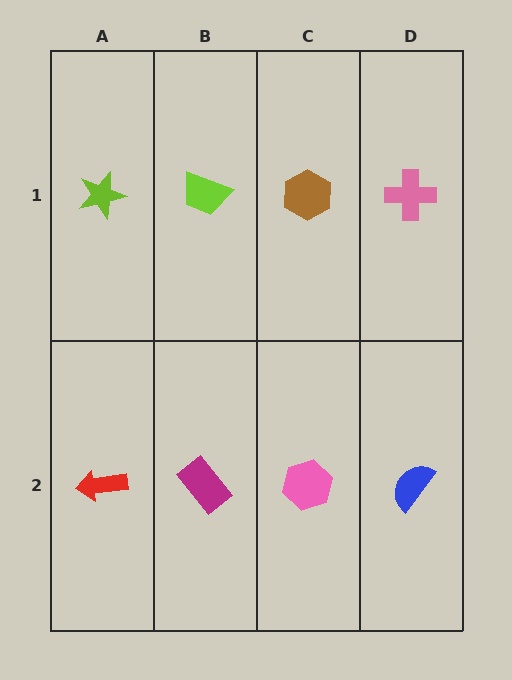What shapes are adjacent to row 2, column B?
A lime trapezoid (row 1, column B), a red arrow (row 2, column A), a pink hexagon (row 2, column C).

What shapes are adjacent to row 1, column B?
A magenta rectangle (row 2, column B), a lime star (row 1, column A), a brown hexagon (row 1, column C).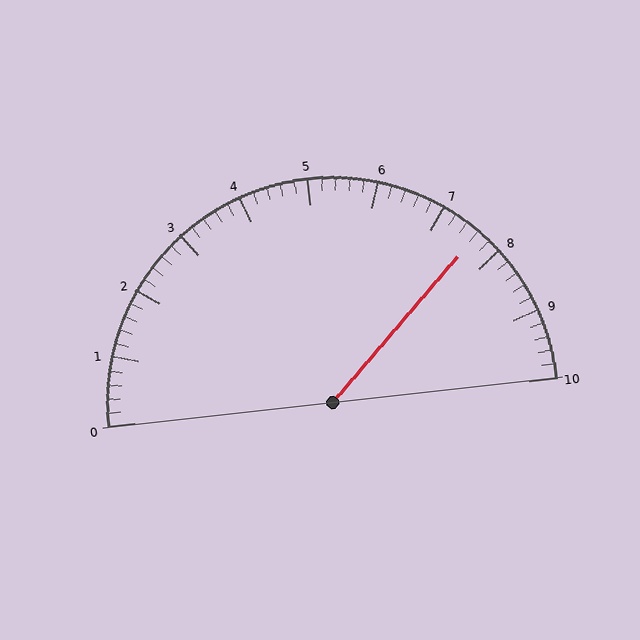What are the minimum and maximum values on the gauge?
The gauge ranges from 0 to 10.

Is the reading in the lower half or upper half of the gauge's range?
The reading is in the upper half of the range (0 to 10).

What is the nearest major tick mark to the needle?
The nearest major tick mark is 8.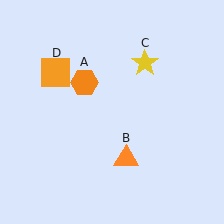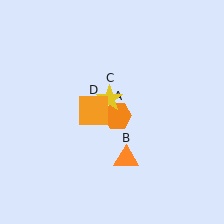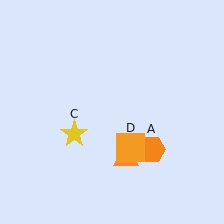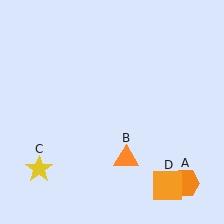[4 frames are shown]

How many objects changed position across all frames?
3 objects changed position: orange hexagon (object A), yellow star (object C), orange square (object D).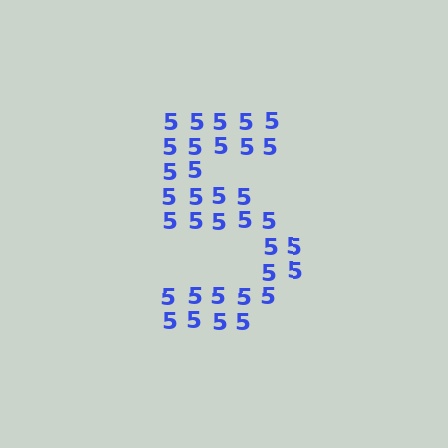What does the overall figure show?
The overall figure shows the digit 5.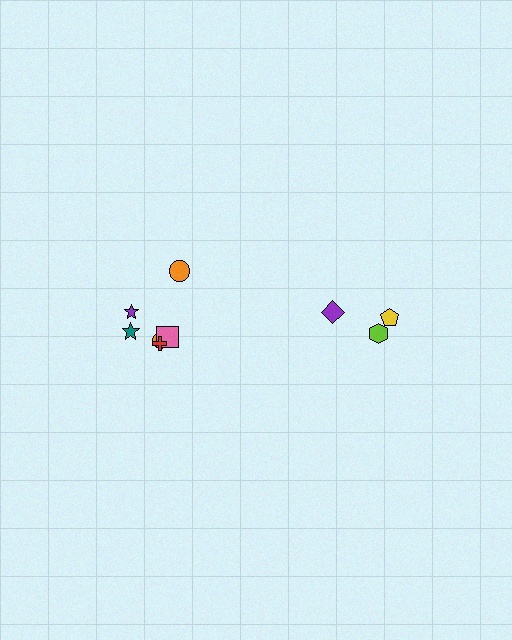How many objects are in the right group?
There are 3 objects.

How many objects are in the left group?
There are 6 objects.